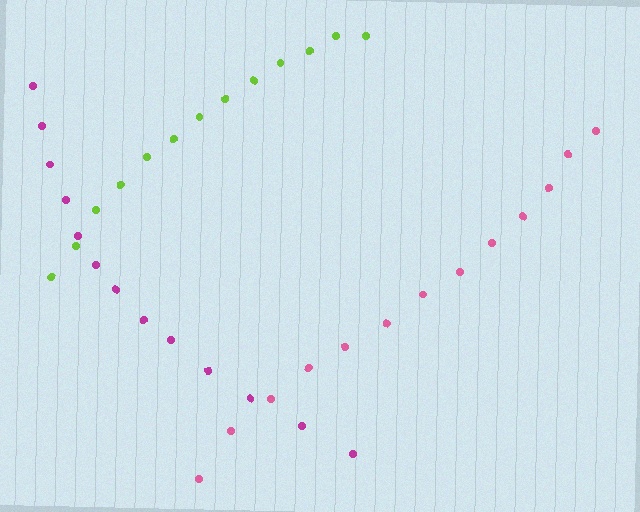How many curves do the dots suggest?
There are 3 distinct paths.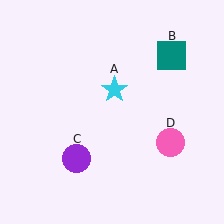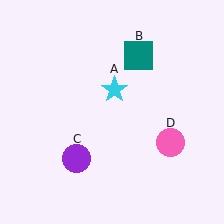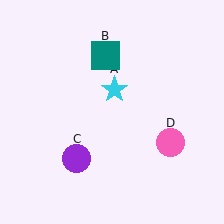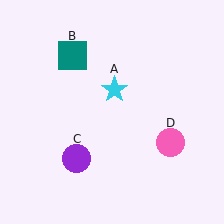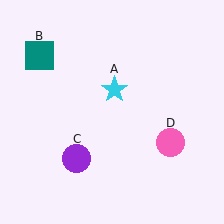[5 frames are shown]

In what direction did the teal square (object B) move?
The teal square (object B) moved left.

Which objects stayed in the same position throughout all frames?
Cyan star (object A) and purple circle (object C) and pink circle (object D) remained stationary.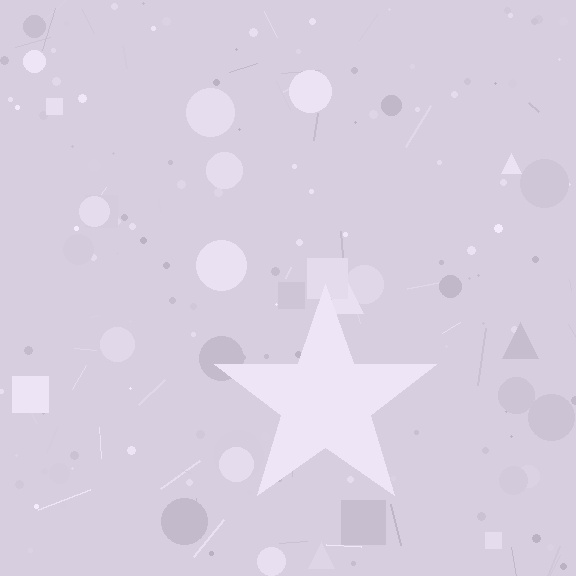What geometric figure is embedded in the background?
A star is embedded in the background.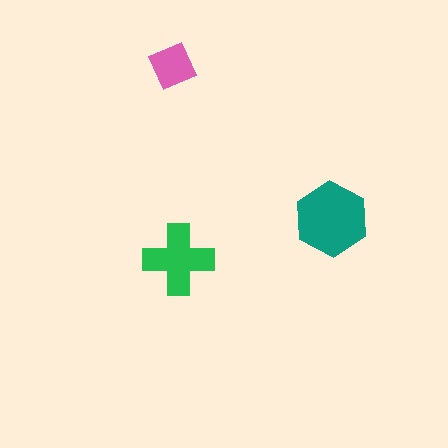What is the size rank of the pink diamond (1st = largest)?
3rd.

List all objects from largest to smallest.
The teal hexagon, the green cross, the pink diamond.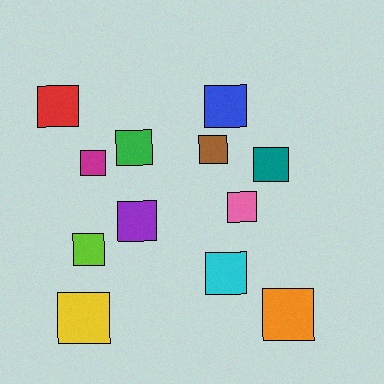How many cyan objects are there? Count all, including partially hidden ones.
There is 1 cyan object.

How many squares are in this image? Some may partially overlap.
There are 12 squares.